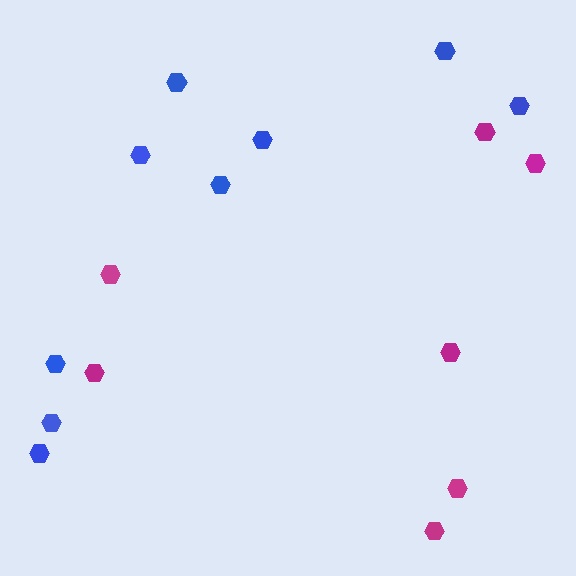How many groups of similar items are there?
There are 2 groups: one group of magenta hexagons (7) and one group of blue hexagons (9).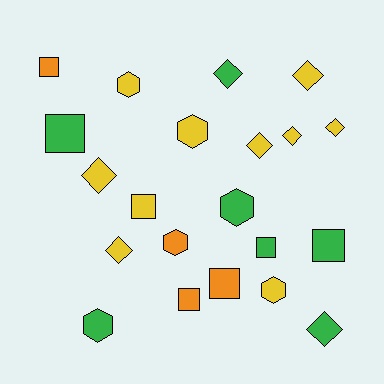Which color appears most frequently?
Yellow, with 10 objects.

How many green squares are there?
There are 3 green squares.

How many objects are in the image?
There are 21 objects.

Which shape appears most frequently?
Diamond, with 8 objects.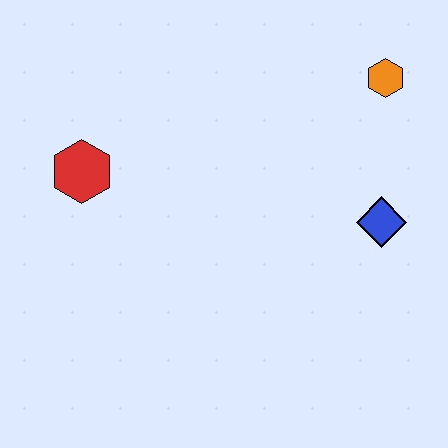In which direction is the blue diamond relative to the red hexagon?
The blue diamond is to the right of the red hexagon.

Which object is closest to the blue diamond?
The orange hexagon is closest to the blue diamond.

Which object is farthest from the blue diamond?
The red hexagon is farthest from the blue diamond.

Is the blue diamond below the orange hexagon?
Yes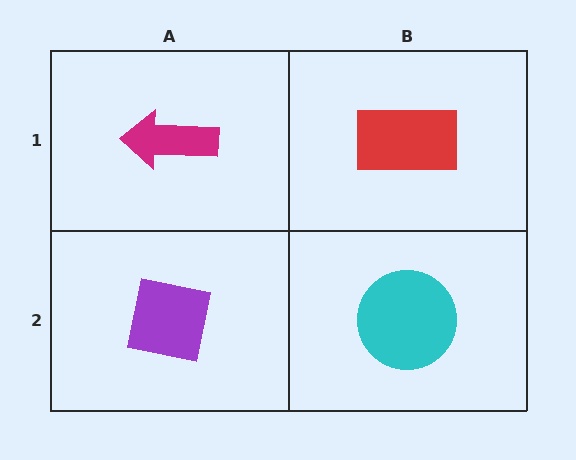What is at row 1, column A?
A magenta arrow.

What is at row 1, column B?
A red rectangle.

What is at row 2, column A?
A purple square.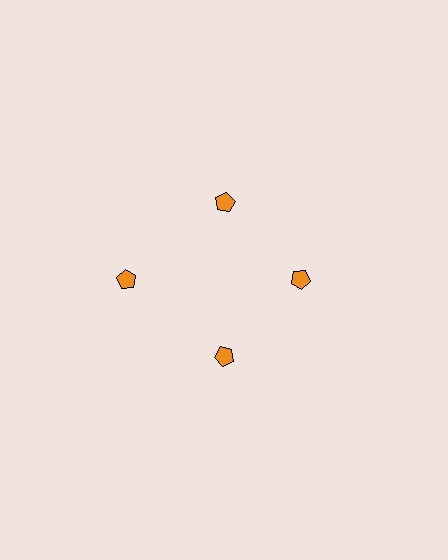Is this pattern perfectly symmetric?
No. The 4 orange pentagons are arranged in a ring, but one element near the 9 o'clock position is pushed outward from the center, breaking the 4-fold rotational symmetry.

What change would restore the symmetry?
The symmetry would be restored by moving it inward, back onto the ring so that all 4 pentagons sit at equal angles and equal distance from the center.